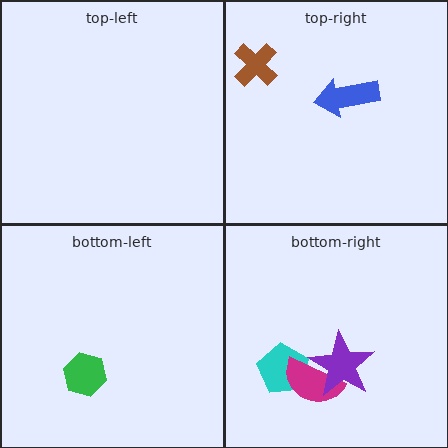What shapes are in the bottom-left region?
The green hexagon.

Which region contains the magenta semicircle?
The bottom-right region.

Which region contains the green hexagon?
The bottom-left region.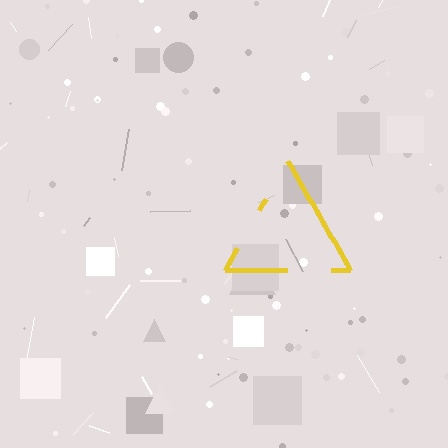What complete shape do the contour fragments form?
The contour fragments form a triangle.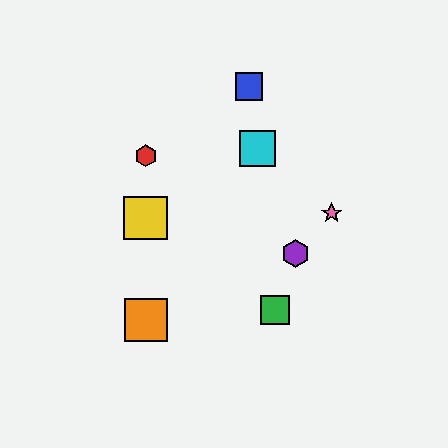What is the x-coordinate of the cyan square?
The cyan square is at x≈258.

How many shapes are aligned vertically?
3 shapes (the red hexagon, the yellow square, the orange square) are aligned vertically.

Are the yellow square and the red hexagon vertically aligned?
Yes, both are at x≈146.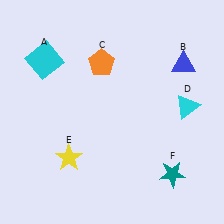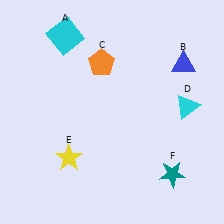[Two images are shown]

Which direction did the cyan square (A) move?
The cyan square (A) moved up.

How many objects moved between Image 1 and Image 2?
1 object moved between the two images.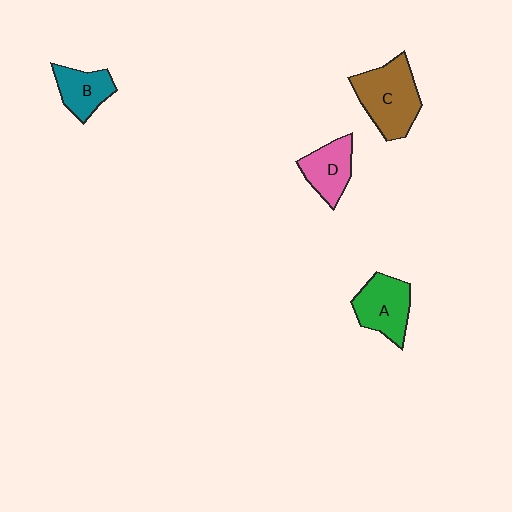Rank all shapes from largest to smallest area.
From largest to smallest: C (brown), A (green), D (pink), B (teal).